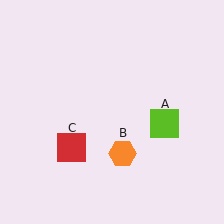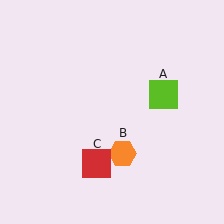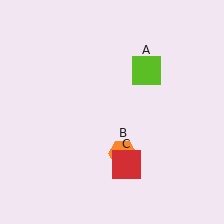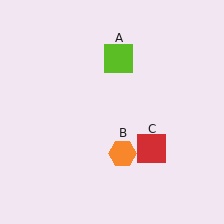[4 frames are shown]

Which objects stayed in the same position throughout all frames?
Orange hexagon (object B) remained stationary.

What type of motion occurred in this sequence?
The lime square (object A), red square (object C) rotated counterclockwise around the center of the scene.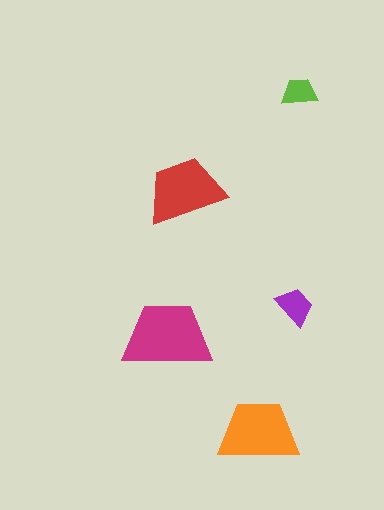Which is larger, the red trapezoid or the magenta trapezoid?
The magenta one.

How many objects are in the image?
There are 5 objects in the image.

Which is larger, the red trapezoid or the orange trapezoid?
The orange one.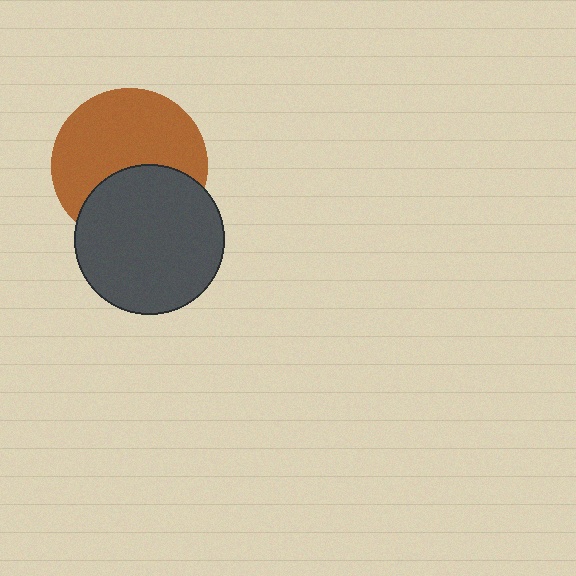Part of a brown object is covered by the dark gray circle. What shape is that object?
It is a circle.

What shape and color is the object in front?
The object in front is a dark gray circle.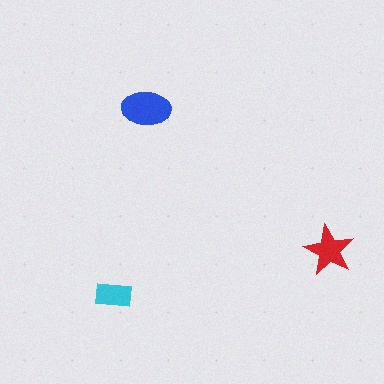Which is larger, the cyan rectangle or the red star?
The red star.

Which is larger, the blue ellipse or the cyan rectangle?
The blue ellipse.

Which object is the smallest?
The cyan rectangle.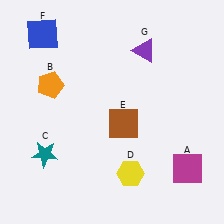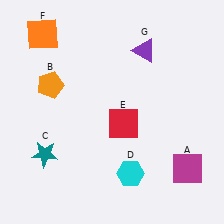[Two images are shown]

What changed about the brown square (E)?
In Image 1, E is brown. In Image 2, it changed to red.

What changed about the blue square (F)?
In Image 1, F is blue. In Image 2, it changed to orange.